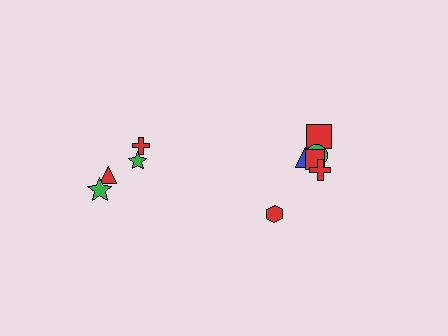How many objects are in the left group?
There are 4 objects.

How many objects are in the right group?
There are 6 objects.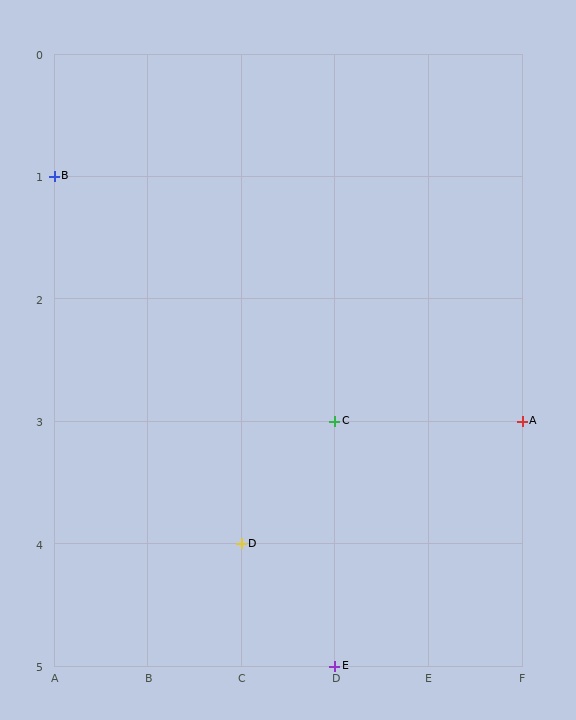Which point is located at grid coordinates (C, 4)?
Point D is at (C, 4).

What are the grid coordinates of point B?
Point B is at grid coordinates (A, 1).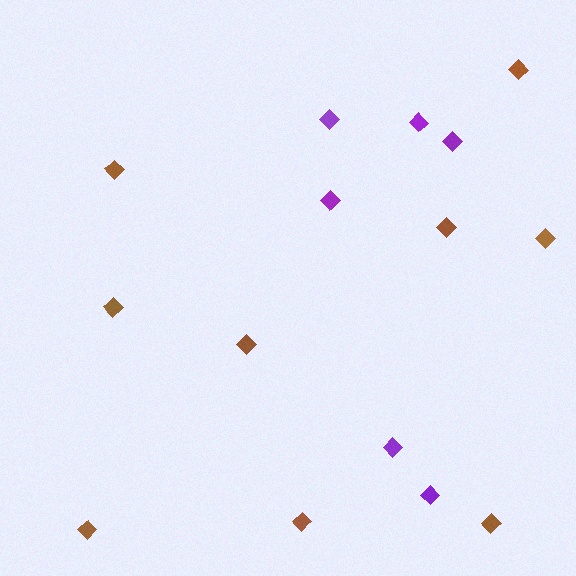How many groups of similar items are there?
There are 2 groups: one group of brown diamonds (9) and one group of purple diamonds (6).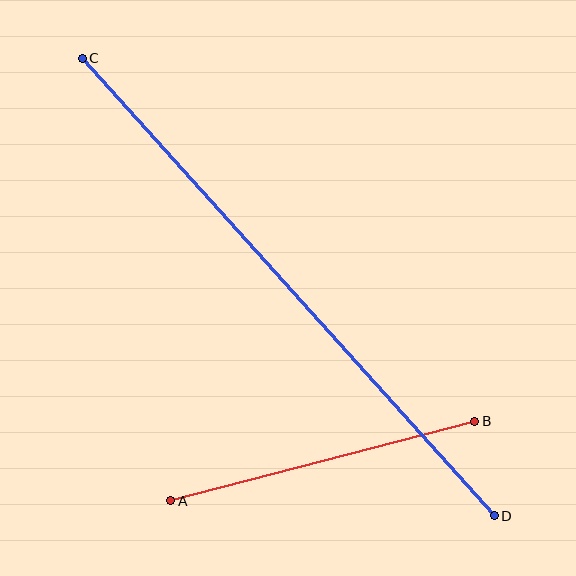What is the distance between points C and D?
The distance is approximately 616 pixels.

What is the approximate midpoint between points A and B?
The midpoint is at approximately (323, 461) pixels.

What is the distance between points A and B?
The distance is approximately 314 pixels.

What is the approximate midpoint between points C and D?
The midpoint is at approximately (288, 287) pixels.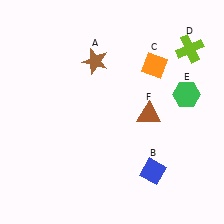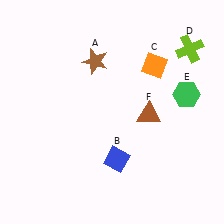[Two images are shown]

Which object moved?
The blue diamond (B) moved left.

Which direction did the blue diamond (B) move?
The blue diamond (B) moved left.